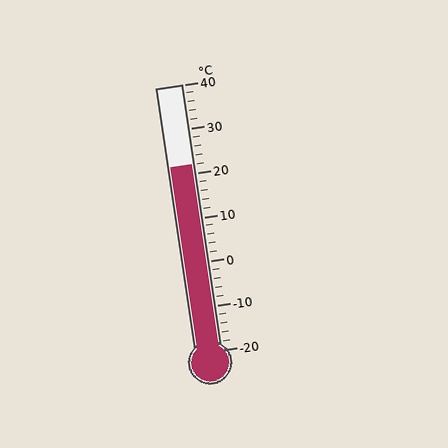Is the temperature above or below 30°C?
The temperature is below 30°C.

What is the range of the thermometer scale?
The thermometer scale ranges from -20°C to 40°C.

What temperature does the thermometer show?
The thermometer shows approximately 22°C.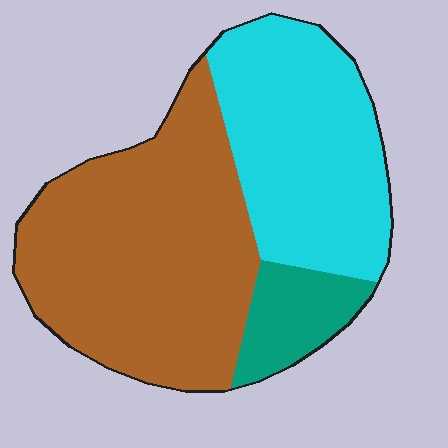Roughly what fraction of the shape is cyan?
Cyan covers 37% of the shape.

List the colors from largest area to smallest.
From largest to smallest: brown, cyan, teal.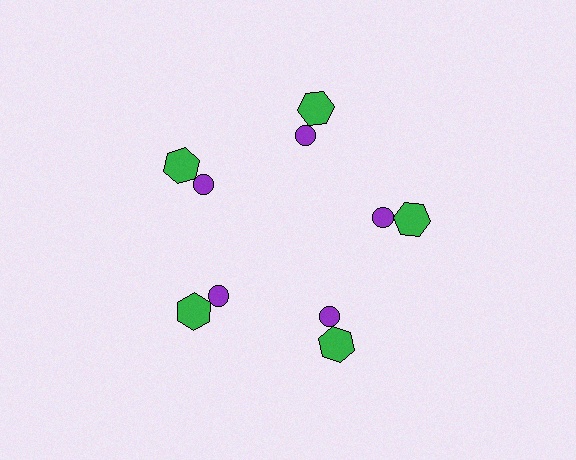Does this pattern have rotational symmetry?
Yes, this pattern has 5-fold rotational symmetry. It looks the same after rotating 72 degrees around the center.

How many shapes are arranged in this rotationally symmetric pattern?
There are 10 shapes, arranged in 5 groups of 2.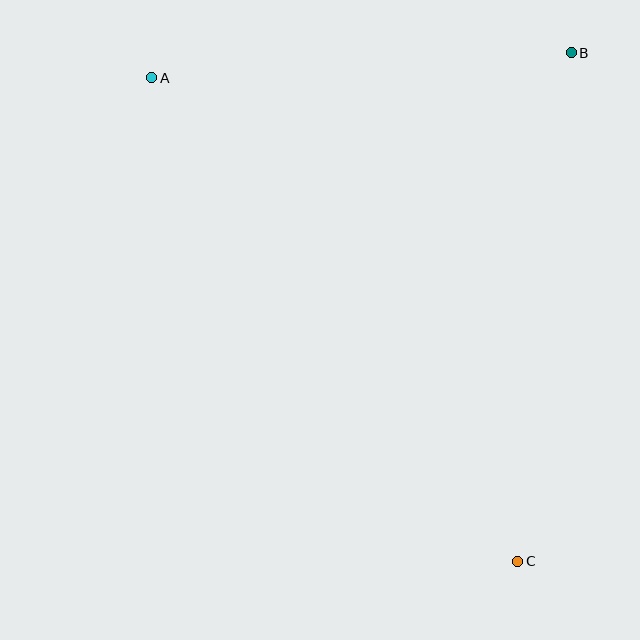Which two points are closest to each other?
Points A and B are closest to each other.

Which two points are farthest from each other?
Points A and C are farthest from each other.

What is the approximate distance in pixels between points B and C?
The distance between B and C is approximately 511 pixels.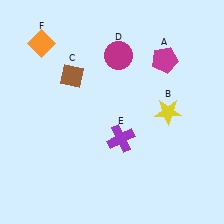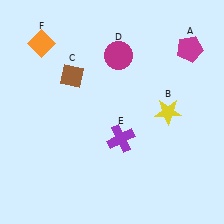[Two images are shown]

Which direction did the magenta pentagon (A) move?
The magenta pentagon (A) moved right.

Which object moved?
The magenta pentagon (A) moved right.